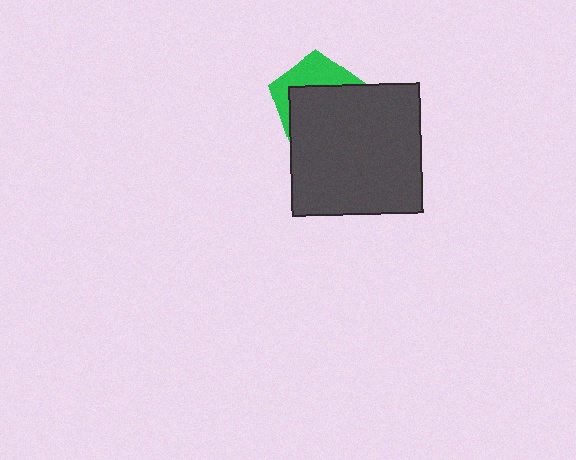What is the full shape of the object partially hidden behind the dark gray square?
The partially hidden object is a green pentagon.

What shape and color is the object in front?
The object in front is a dark gray square.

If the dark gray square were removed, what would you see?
You would see the complete green pentagon.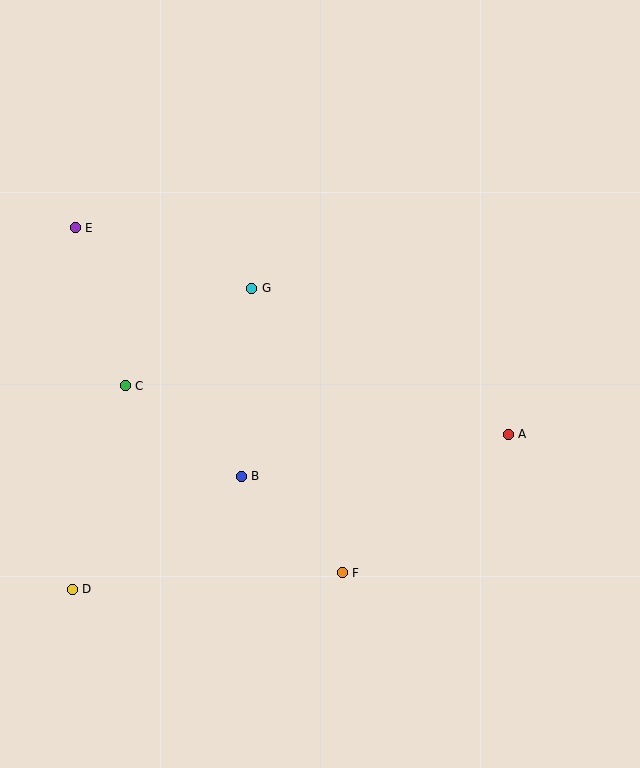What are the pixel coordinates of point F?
Point F is at (342, 573).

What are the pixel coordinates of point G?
Point G is at (252, 288).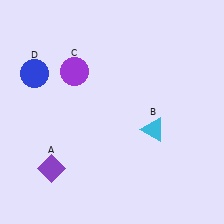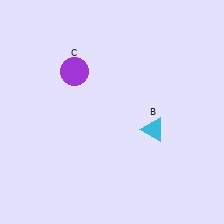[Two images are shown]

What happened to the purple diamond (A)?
The purple diamond (A) was removed in Image 2. It was in the bottom-left area of Image 1.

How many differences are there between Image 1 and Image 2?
There are 2 differences between the two images.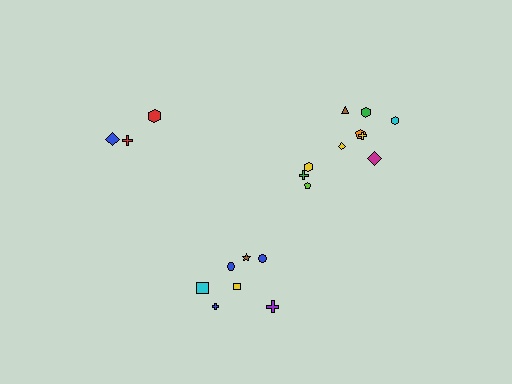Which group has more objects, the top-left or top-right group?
The top-right group.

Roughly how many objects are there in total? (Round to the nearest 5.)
Roughly 20 objects in total.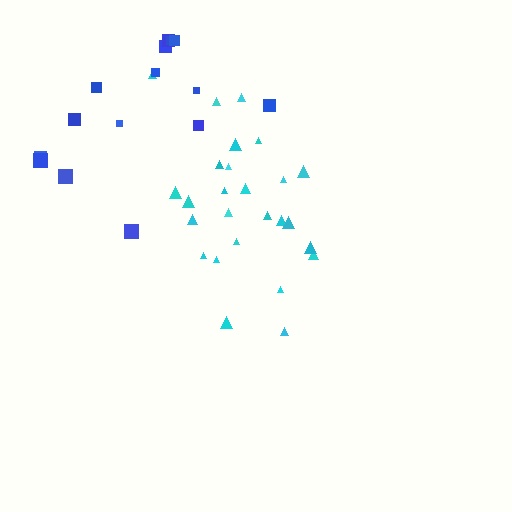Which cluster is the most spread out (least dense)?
Blue.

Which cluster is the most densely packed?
Cyan.